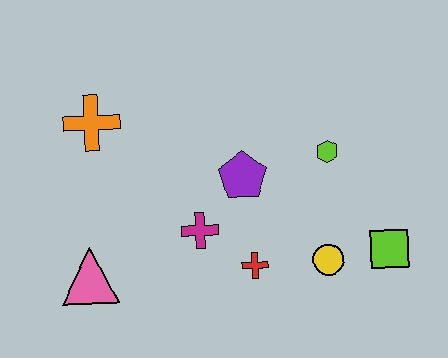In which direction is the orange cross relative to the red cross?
The orange cross is to the left of the red cross.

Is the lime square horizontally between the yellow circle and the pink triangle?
No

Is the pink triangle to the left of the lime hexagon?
Yes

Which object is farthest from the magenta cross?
The lime square is farthest from the magenta cross.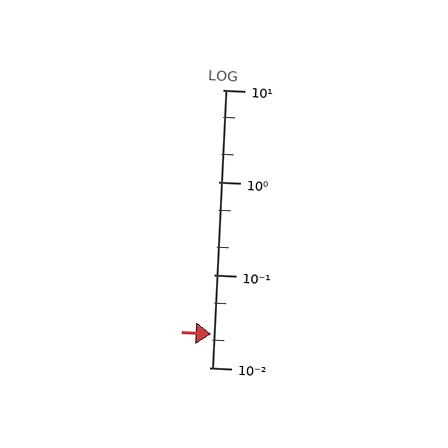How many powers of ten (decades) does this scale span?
The scale spans 3 decades, from 0.01 to 10.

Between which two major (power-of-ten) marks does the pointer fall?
The pointer is between 0.01 and 0.1.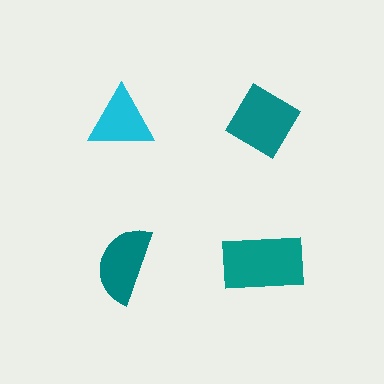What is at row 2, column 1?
A teal semicircle.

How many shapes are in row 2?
2 shapes.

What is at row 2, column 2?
A teal rectangle.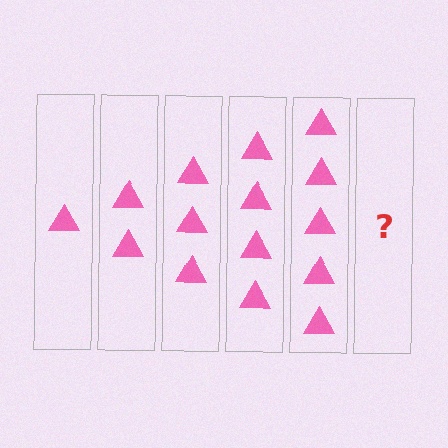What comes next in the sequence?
The next element should be 6 triangles.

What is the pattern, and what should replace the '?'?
The pattern is that each step adds one more triangle. The '?' should be 6 triangles.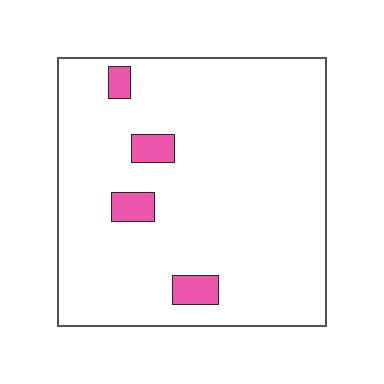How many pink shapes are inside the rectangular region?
4.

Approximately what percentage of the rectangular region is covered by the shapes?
Approximately 5%.